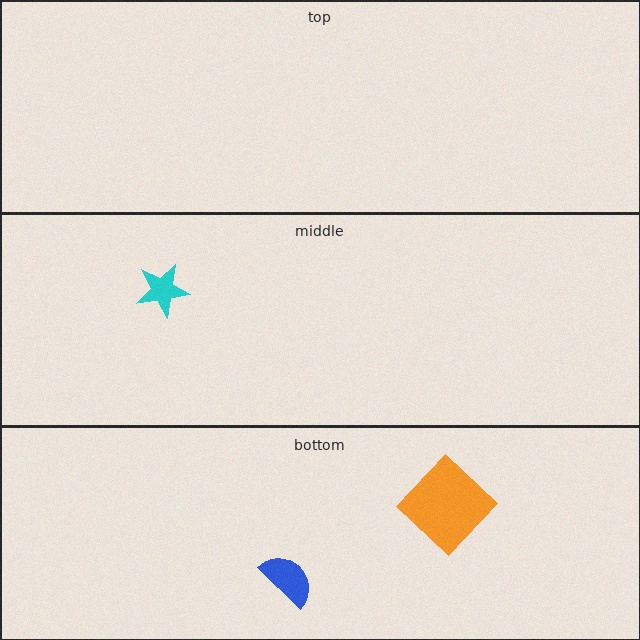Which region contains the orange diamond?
The bottom region.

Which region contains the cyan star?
The middle region.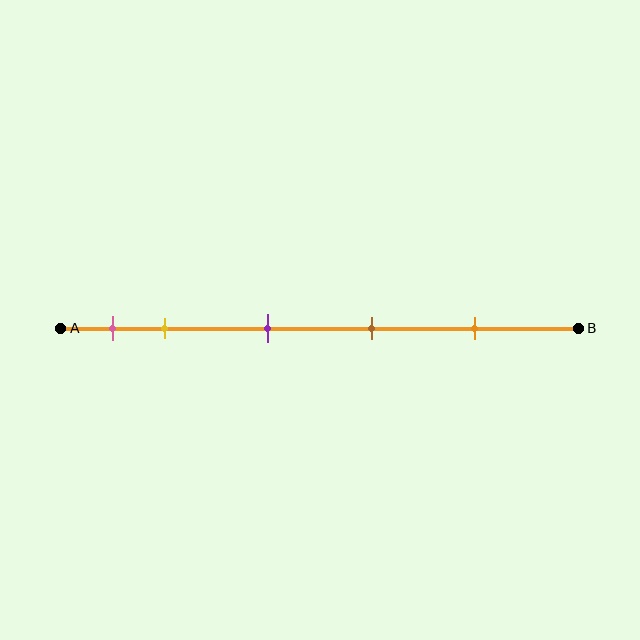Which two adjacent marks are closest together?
The pink and yellow marks are the closest adjacent pair.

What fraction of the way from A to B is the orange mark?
The orange mark is approximately 80% (0.8) of the way from A to B.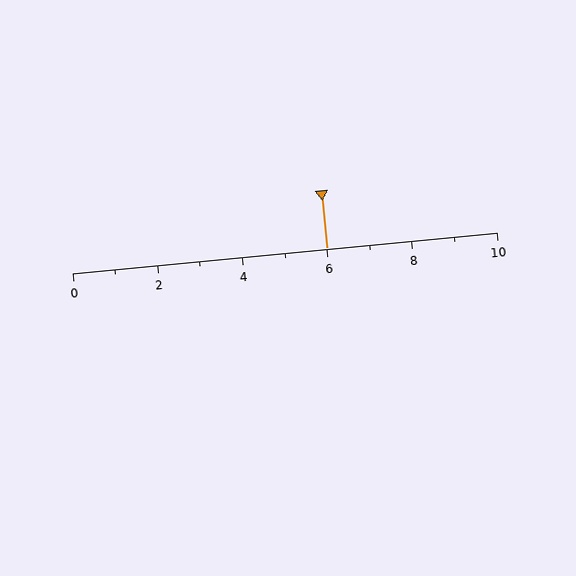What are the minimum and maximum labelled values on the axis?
The axis runs from 0 to 10.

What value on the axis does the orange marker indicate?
The marker indicates approximately 6.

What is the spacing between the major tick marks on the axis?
The major ticks are spaced 2 apart.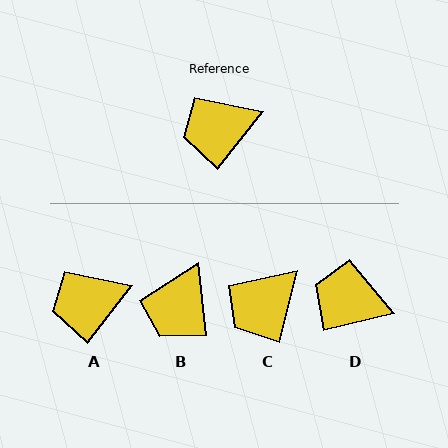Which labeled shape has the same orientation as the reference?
A.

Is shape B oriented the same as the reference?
No, it is off by about 45 degrees.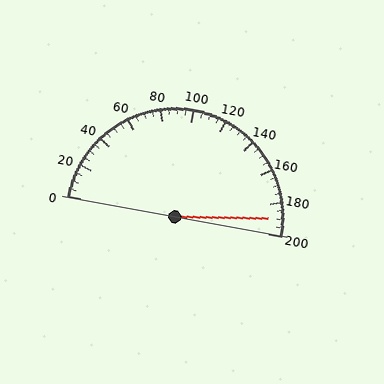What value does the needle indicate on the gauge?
The needle indicates approximately 190.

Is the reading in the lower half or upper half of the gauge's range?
The reading is in the upper half of the range (0 to 200).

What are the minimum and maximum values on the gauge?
The gauge ranges from 0 to 200.